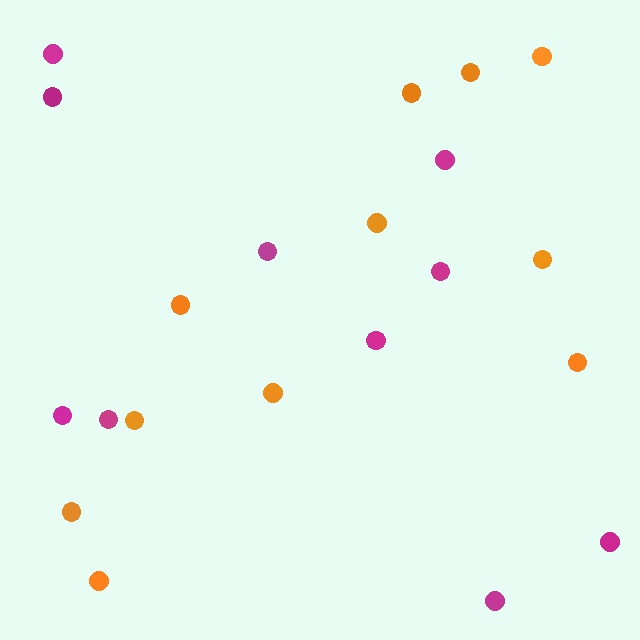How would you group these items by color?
There are 2 groups: one group of orange circles (11) and one group of magenta circles (10).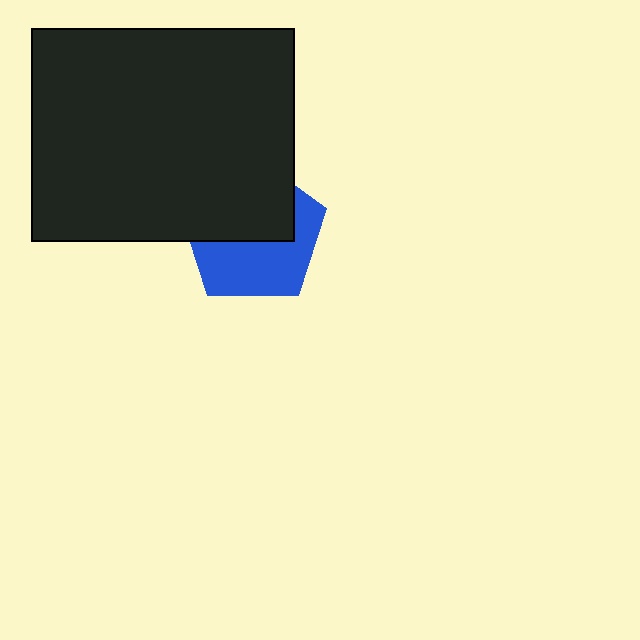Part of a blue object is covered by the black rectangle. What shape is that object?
It is a pentagon.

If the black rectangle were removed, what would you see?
You would see the complete blue pentagon.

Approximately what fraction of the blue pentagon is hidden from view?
Roughly 51% of the blue pentagon is hidden behind the black rectangle.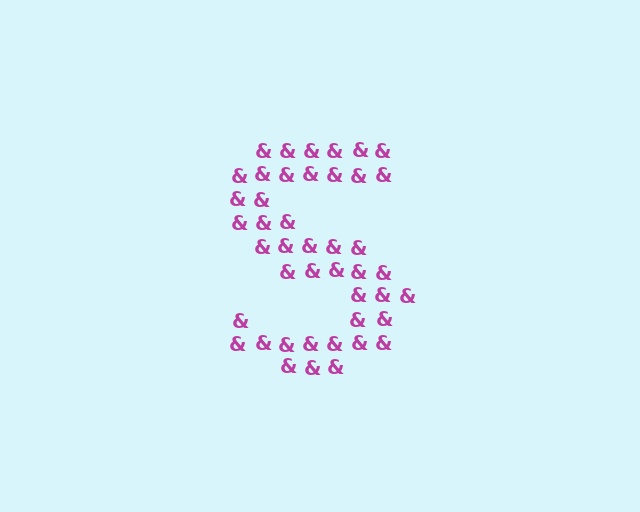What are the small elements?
The small elements are ampersands.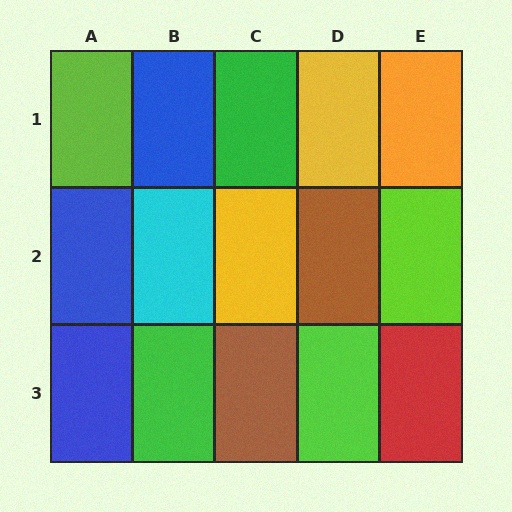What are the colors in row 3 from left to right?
Blue, green, brown, lime, red.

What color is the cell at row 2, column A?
Blue.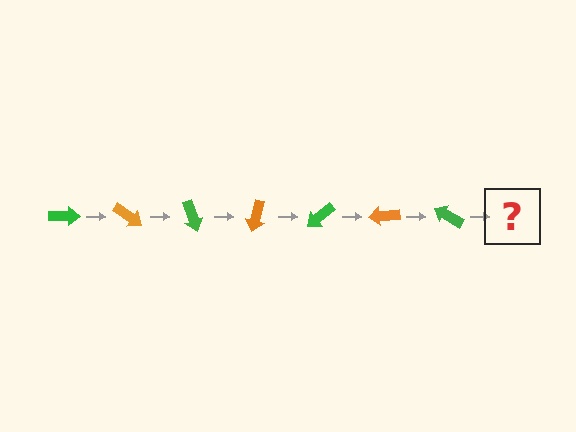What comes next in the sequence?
The next element should be an orange arrow, rotated 245 degrees from the start.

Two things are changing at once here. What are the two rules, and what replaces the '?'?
The two rules are that it rotates 35 degrees each step and the color cycles through green and orange. The '?' should be an orange arrow, rotated 245 degrees from the start.